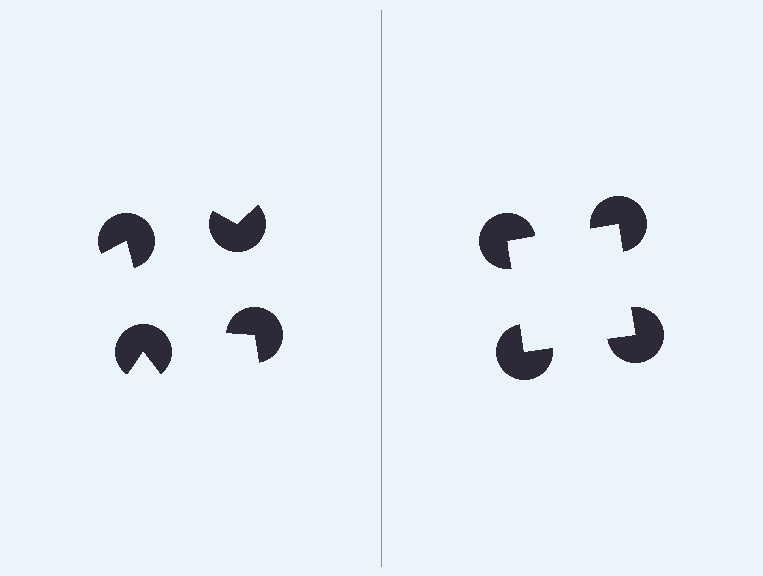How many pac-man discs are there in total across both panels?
8 — 4 on each side.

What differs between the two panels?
The pac-man discs are positioned identically on both sides; only the wedge orientations differ. On the right they align to a square; on the left they are misaligned.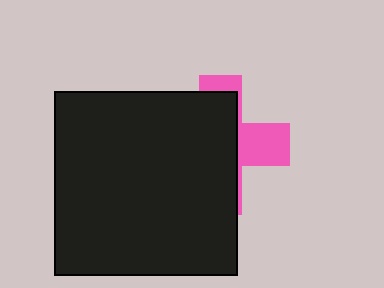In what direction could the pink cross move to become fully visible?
The pink cross could move right. That would shift it out from behind the black square entirely.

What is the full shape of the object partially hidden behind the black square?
The partially hidden object is a pink cross.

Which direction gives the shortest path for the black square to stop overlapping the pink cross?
Moving left gives the shortest separation.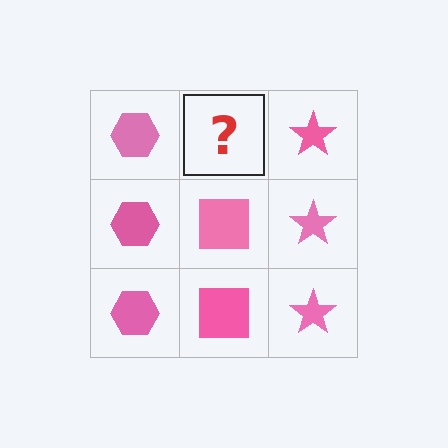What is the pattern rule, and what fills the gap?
The rule is that each column has a consistent shape. The gap should be filled with a pink square.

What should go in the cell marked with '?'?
The missing cell should contain a pink square.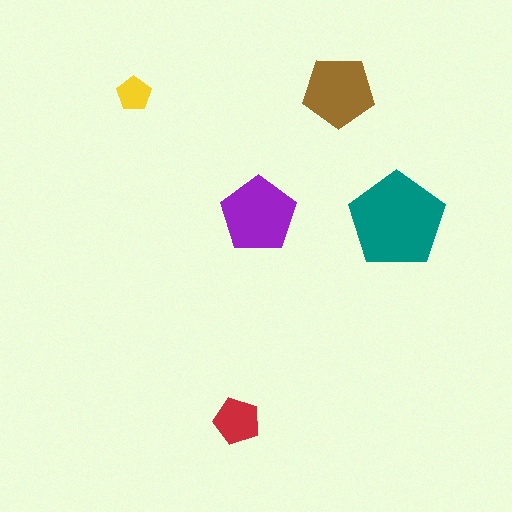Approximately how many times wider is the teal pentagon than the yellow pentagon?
About 3 times wider.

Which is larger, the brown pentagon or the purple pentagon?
The purple one.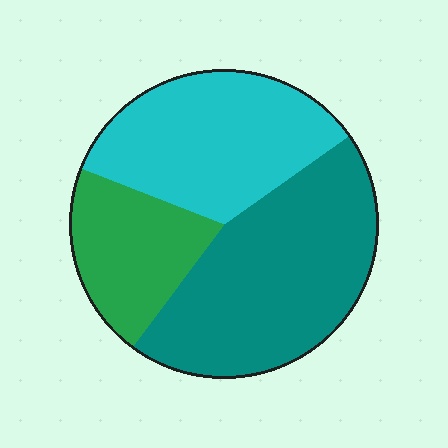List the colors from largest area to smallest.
From largest to smallest: teal, cyan, green.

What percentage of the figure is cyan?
Cyan takes up about one third (1/3) of the figure.